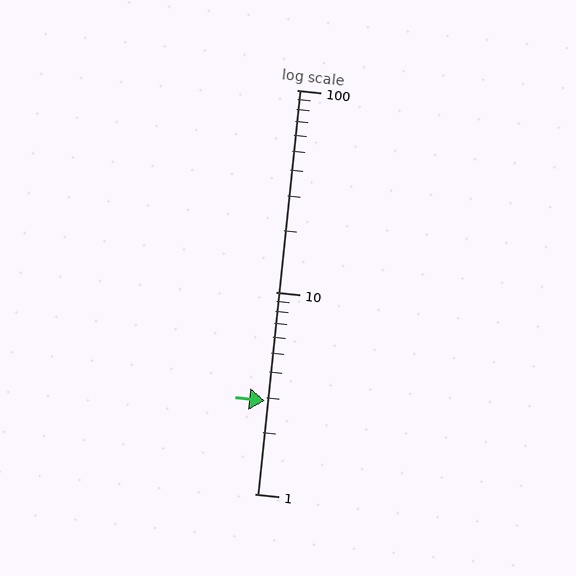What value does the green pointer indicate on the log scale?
The pointer indicates approximately 2.9.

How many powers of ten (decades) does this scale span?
The scale spans 2 decades, from 1 to 100.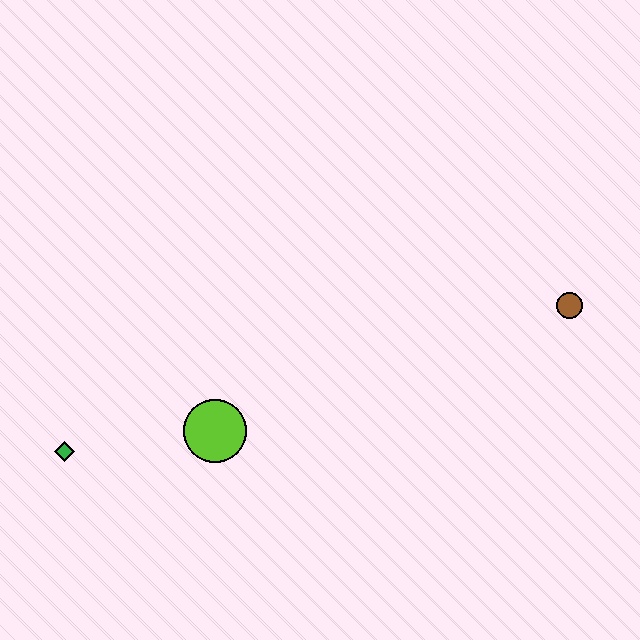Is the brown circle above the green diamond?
Yes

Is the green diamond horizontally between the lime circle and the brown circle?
No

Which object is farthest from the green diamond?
The brown circle is farthest from the green diamond.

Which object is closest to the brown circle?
The lime circle is closest to the brown circle.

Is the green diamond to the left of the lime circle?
Yes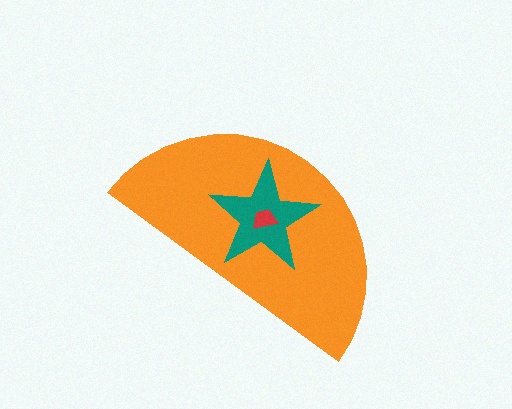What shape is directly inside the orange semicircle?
The teal star.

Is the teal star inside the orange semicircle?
Yes.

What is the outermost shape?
The orange semicircle.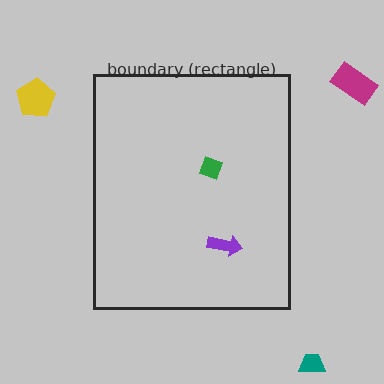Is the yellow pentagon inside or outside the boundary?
Outside.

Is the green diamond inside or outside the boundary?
Inside.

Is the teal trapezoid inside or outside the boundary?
Outside.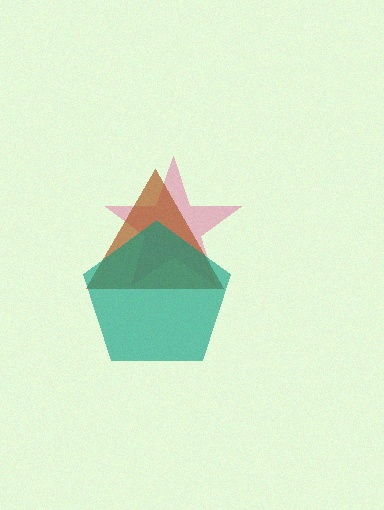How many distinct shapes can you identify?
There are 3 distinct shapes: a pink star, a brown triangle, a teal pentagon.